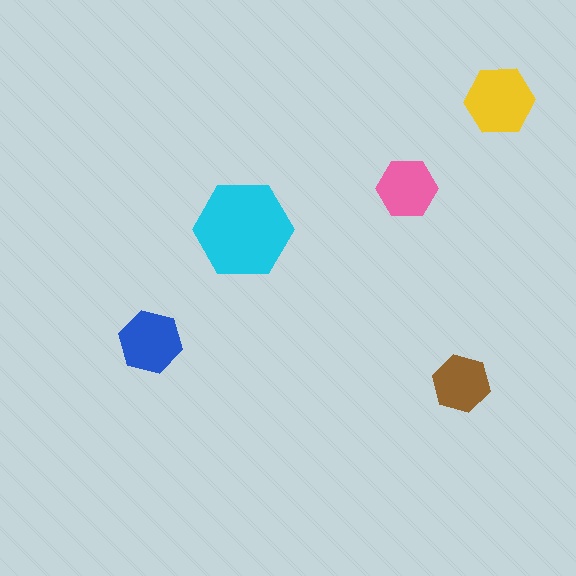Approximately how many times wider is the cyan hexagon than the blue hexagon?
About 1.5 times wider.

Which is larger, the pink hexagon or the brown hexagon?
The pink one.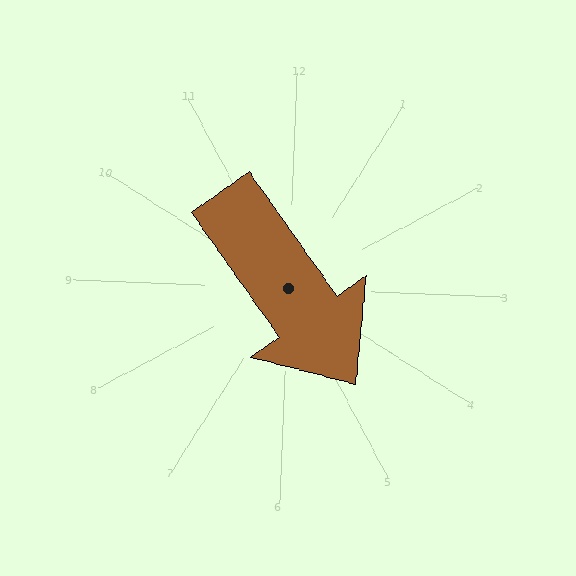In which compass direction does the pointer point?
Southeast.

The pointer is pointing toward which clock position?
Roughly 5 o'clock.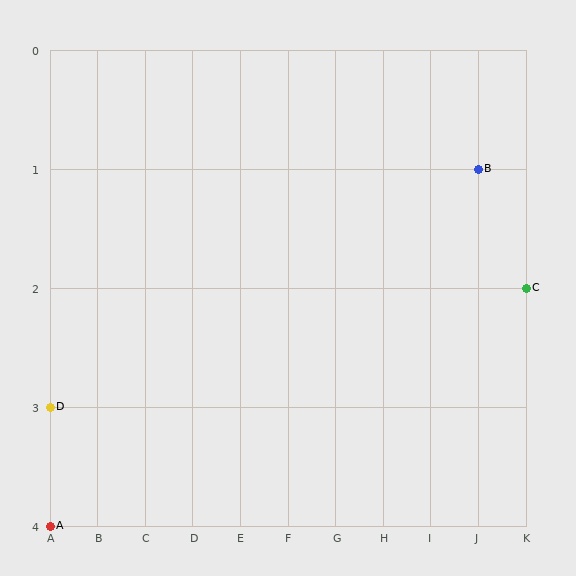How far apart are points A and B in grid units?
Points A and B are 9 columns and 3 rows apart (about 9.5 grid units diagonally).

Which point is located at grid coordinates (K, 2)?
Point C is at (K, 2).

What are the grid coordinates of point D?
Point D is at grid coordinates (A, 3).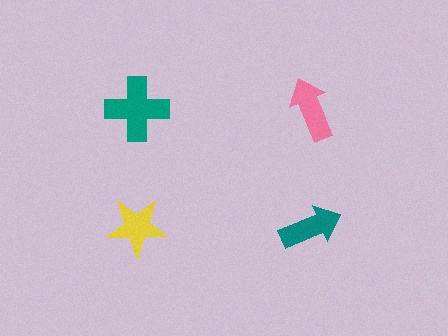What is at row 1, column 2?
A pink arrow.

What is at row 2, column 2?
A teal arrow.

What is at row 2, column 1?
A yellow star.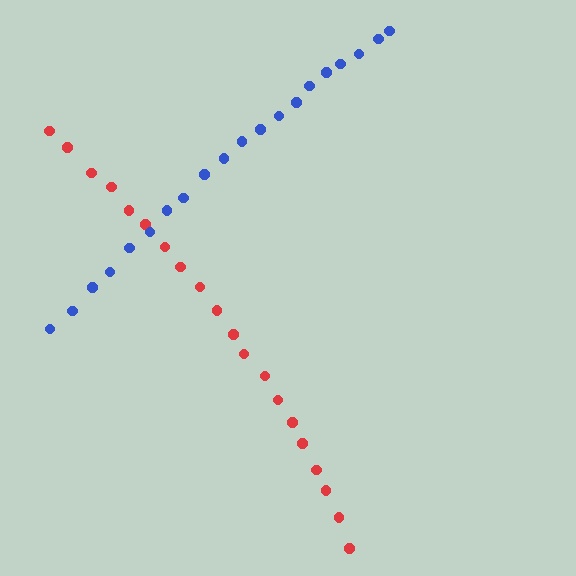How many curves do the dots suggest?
There are 2 distinct paths.